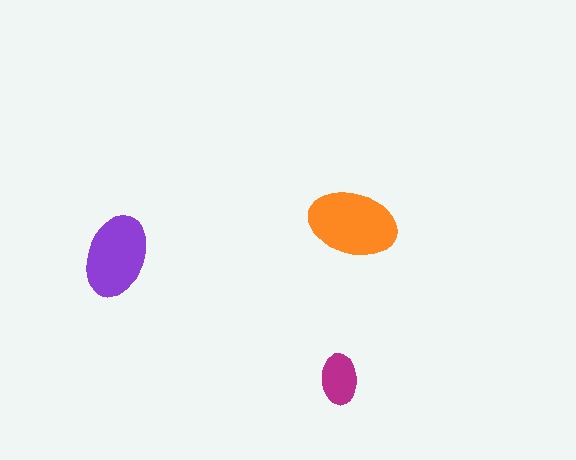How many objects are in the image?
There are 3 objects in the image.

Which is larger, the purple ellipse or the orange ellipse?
The orange one.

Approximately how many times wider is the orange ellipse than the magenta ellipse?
About 2 times wider.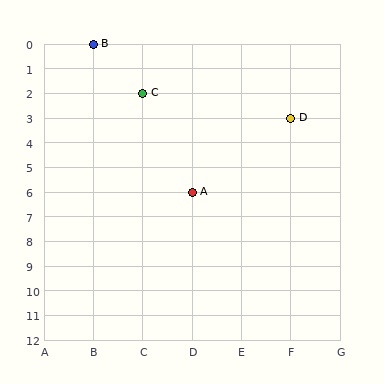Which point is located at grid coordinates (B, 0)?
Point B is at (B, 0).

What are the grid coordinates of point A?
Point A is at grid coordinates (D, 6).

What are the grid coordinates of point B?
Point B is at grid coordinates (B, 0).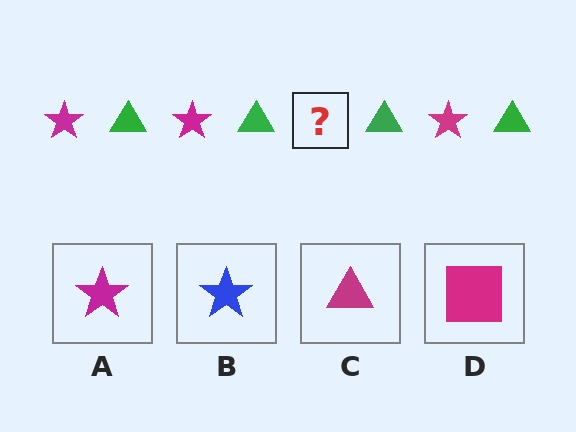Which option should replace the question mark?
Option A.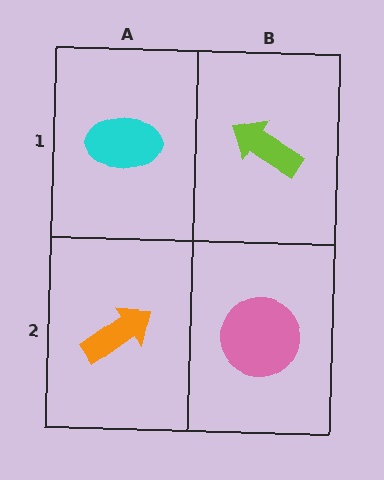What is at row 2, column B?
A pink circle.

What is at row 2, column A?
An orange arrow.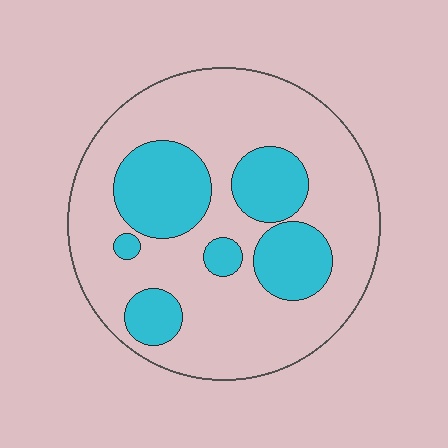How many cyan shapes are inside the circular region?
6.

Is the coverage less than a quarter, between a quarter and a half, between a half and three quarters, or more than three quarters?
Between a quarter and a half.